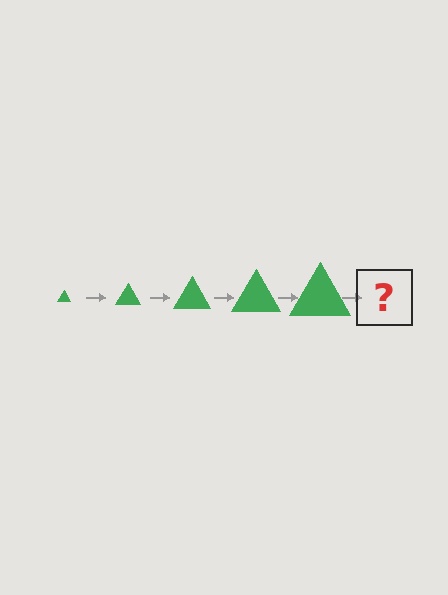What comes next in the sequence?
The next element should be a green triangle, larger than the previous one.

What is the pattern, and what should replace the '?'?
The pattern is that the triangle gets progressively larger each step. The '?' should be a green triangle, larger than the previous one.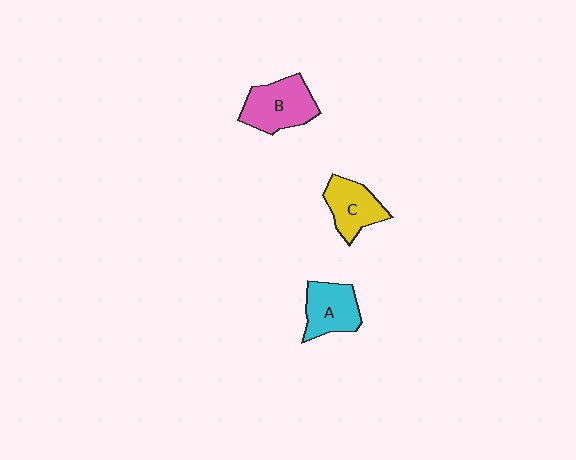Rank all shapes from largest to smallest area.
From largest to smallest: B (pink), A (cyan), C (yellow).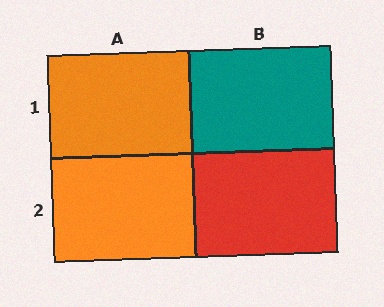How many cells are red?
1 cell is red.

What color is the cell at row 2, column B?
Red.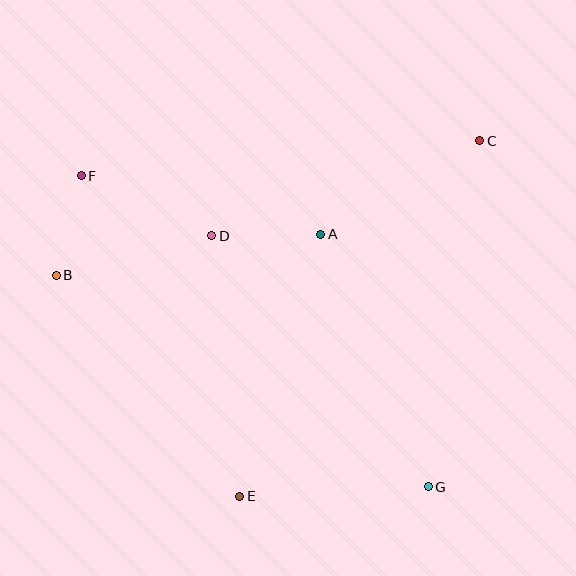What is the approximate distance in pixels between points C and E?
The distance between C and E is approximately 429 pixels.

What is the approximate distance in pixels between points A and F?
The distance between A and F is approximately 247 pixels.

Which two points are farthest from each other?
Points F and G are farthest from each other.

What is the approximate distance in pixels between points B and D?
The distance between B and D is approximately 160 pixels.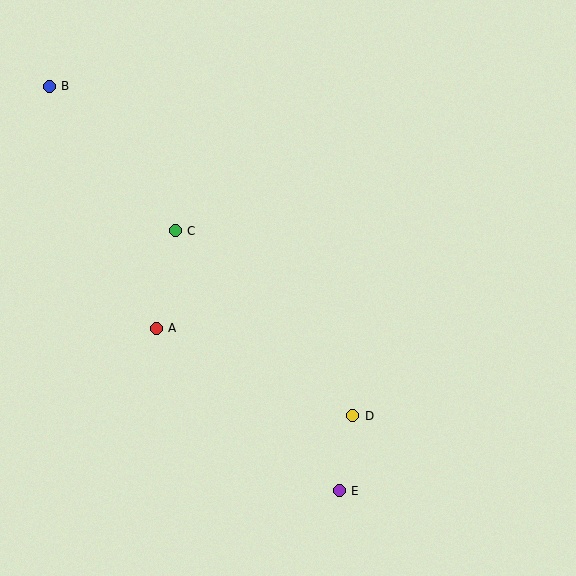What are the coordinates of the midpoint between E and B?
The midpoint between E and B is at (194, 288).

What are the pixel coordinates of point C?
Point C is at (175, 231).